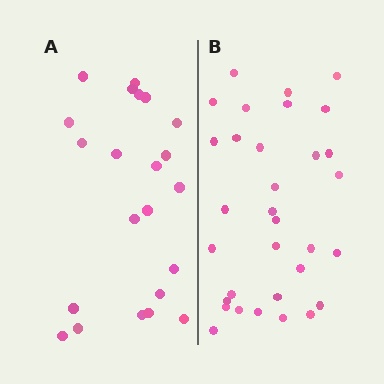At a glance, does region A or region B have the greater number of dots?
Region B (the right region) has more dots.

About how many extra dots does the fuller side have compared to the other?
Region B has roughly 10 or so more dots than region A.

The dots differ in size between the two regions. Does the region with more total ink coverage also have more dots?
No. Region A has more total ink coverage because its dots are larger, but region B actually contains more individual dots. Total area can be misleading — the number of items is what matters here.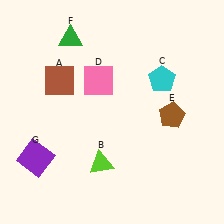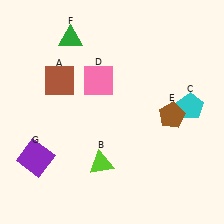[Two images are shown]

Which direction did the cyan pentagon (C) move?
The cyan pentagon (C) moved right.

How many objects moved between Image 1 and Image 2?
1 object moved between the two images.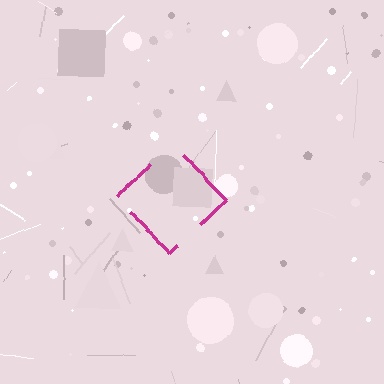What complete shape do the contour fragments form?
The contour fragments form a diamond.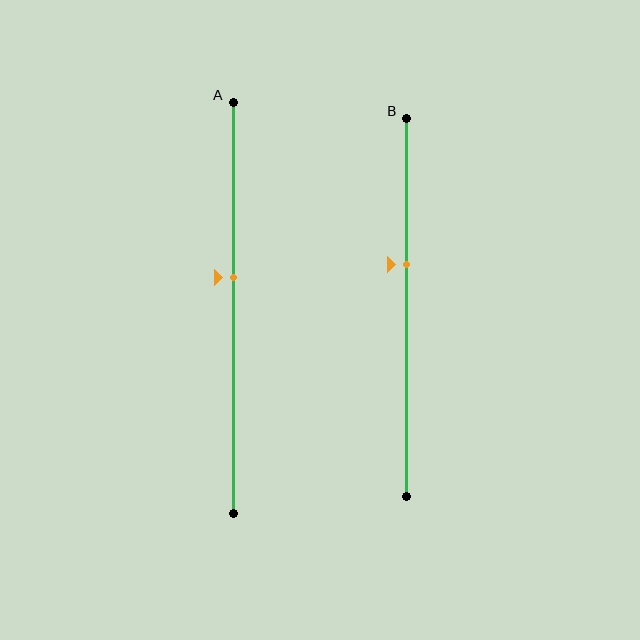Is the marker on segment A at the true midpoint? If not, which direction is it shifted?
No, the marker on segment A is shifted upward by about 7% of the segment length.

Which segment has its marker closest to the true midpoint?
Segment A has its marker closest to the true midpoint.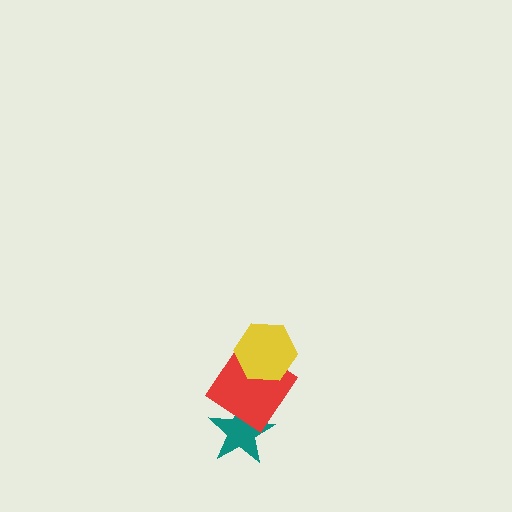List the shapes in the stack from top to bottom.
From top to bottom: the yellow hexagon, the red diamond, the teal star.